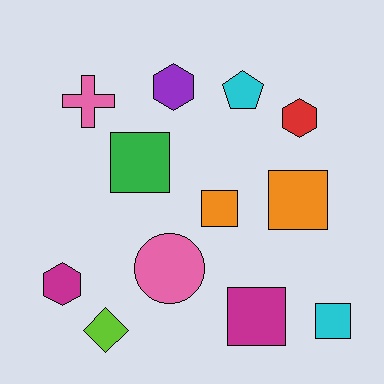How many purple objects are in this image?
There is 1 purple object.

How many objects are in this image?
There are 12 objects.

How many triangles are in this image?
There are no triangles.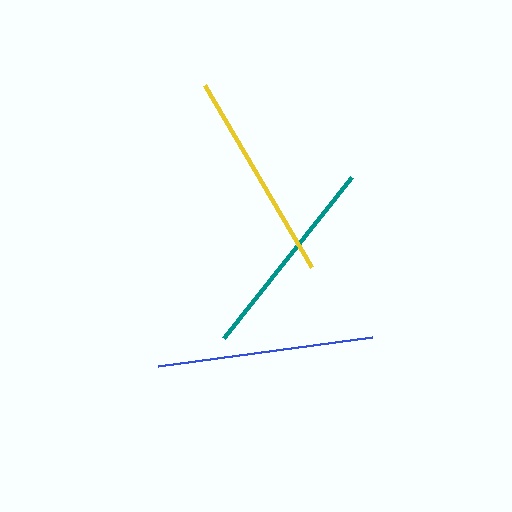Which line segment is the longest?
The blue line is the longest at approximately 216 pixels.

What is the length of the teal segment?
The teal segment is approximately 206 pixels long.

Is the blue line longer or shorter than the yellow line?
The blue line is longer than the yellow line.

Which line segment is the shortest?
The teal line is the shortest at approximately 206 pixels.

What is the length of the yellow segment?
The yellow segment is approximately 211 pixels long.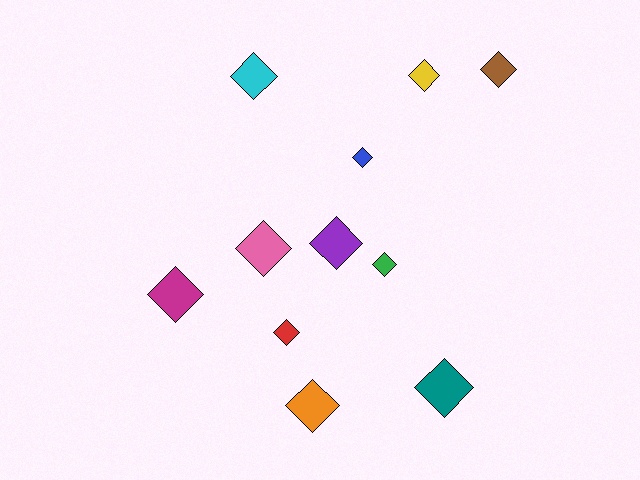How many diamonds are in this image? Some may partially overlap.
There are 11 diamonds.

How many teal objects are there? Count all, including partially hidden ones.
There is 1 teal object.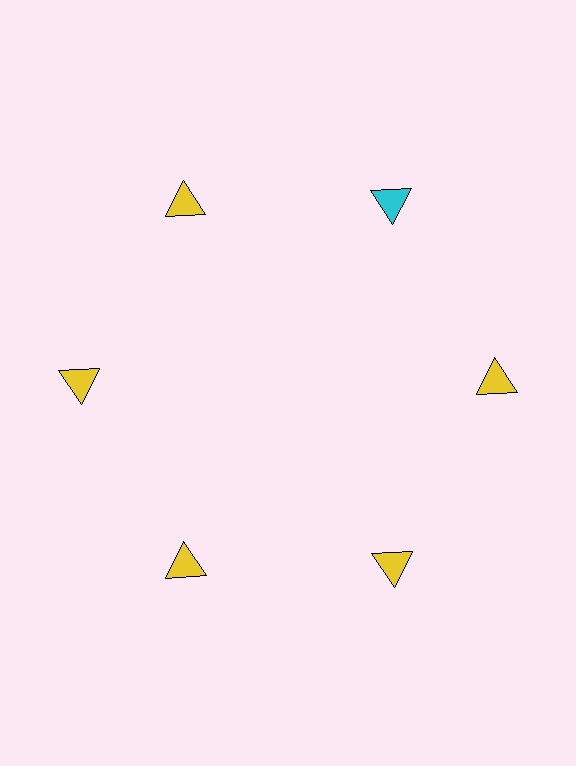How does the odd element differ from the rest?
It has a different color: cyan instead of yellow.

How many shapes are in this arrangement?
There are 6 shapes arranged in a ring pattern.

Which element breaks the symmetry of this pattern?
The cyan triangle at roughly the 1 o'clock position breaks the symmetry. All other shapes are yellow triangles.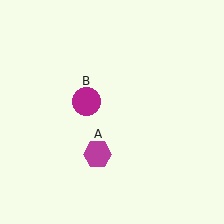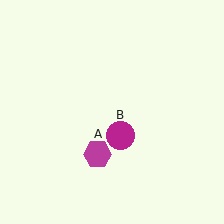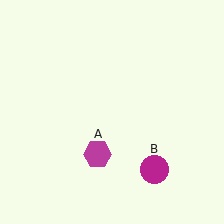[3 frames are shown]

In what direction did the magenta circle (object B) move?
The magenta circle (object B) moved down and to the right.